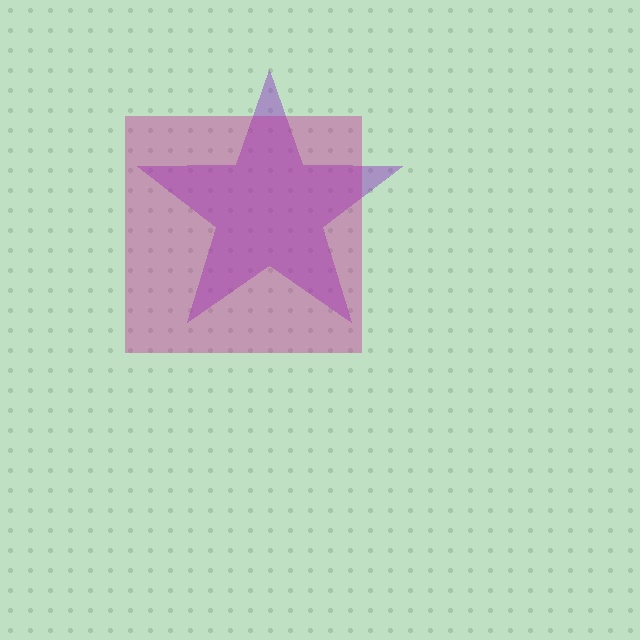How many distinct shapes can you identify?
There are 2 distinct shapes: a purple star, a magenta square.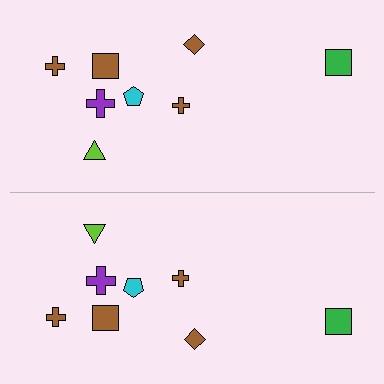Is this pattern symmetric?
Yes, this pattern has bilateral (reflection) symmetry.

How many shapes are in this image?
There are 16 shapes in this image.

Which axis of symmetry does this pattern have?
The pattern has a horizontal axis of symmetry running through the center of the image.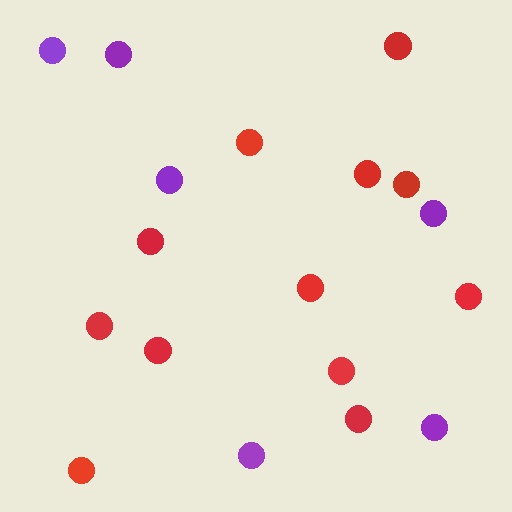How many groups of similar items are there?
There are 2 groups: one group of red circles (12) and one group of purple circles (6).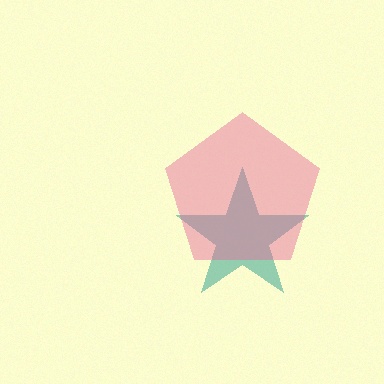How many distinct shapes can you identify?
There are 2 distinct shapes: a teal star, a pink pentagon.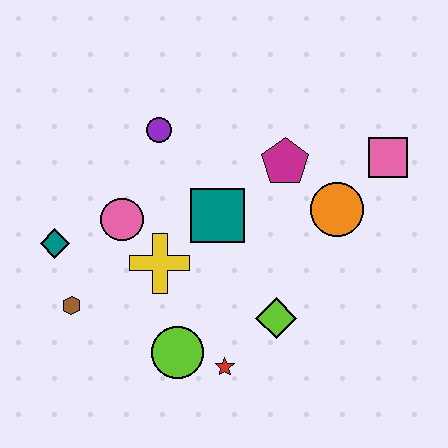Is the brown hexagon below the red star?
No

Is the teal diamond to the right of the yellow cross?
No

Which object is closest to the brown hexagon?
The teal diamond is closest to the brown hexagon.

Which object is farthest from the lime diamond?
The teal diamond is farthest from the lime diamond.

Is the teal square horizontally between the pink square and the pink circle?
Yes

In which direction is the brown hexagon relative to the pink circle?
The brown hexagon is below the pink circle.